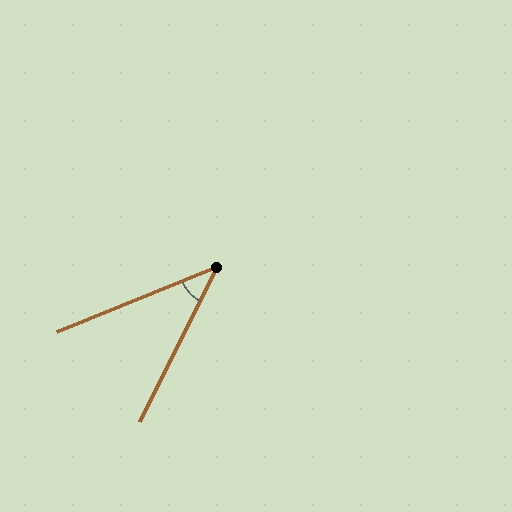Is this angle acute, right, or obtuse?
It is acute.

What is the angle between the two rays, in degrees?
Approximately 42 degrees.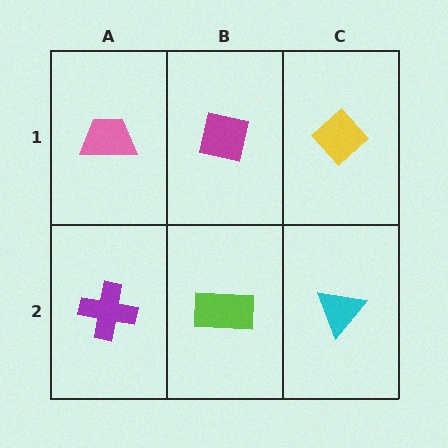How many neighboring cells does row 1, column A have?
2.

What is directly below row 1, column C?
A cyan triangle.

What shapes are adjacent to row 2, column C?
A yellow diamond (row 1, column C), a lime rectangle (row 2, column B).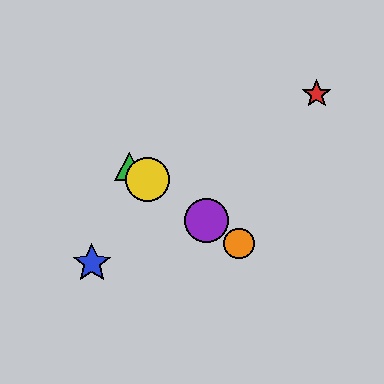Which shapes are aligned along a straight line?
The green triangle, the yellow circle, the purple circle, the orange circle are aligned along a straight line.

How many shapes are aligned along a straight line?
4 shapes (the green triangle, the yellow circle, the purple circle, the orange circle) are aligned along a straight line.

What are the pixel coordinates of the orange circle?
The orange circle is at (239, 243).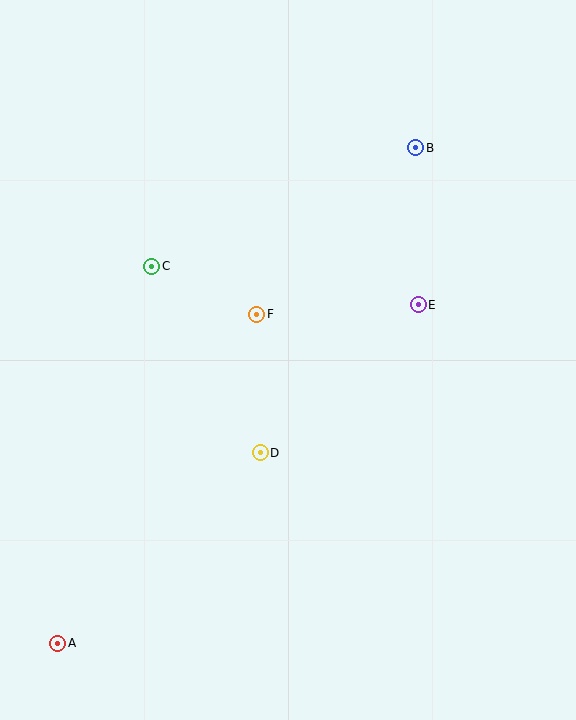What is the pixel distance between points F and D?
The distance between F and D is 138 pixels.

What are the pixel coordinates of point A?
Point A is at (58, 643).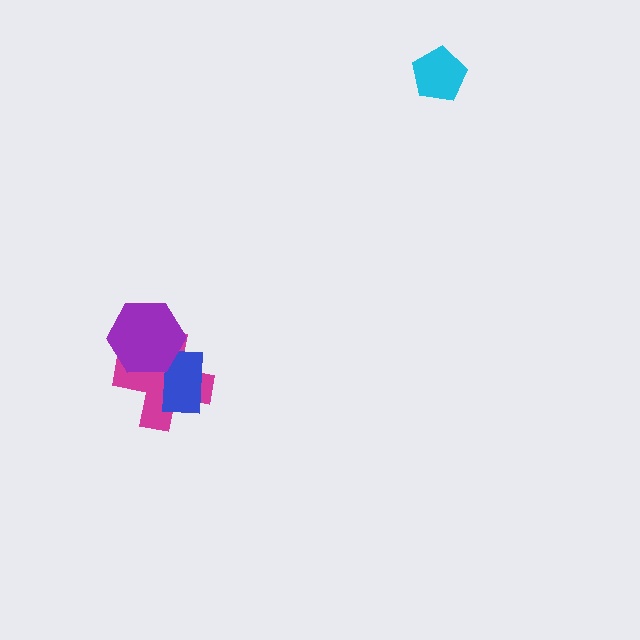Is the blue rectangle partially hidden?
Yes, it is partially covered by another shape.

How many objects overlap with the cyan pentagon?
0 objects overlap with the cyan pentagon.